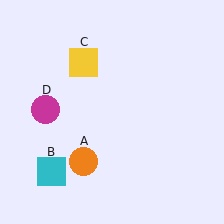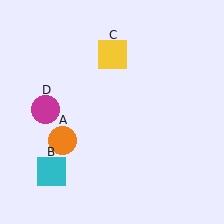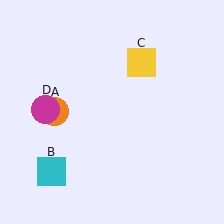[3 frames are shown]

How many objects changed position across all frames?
2 objects changed position: orange circle (object A), yellow square (object C).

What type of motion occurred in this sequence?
The orange circle (object A), yellow square (object C) rotated clockwise around the center of the scene.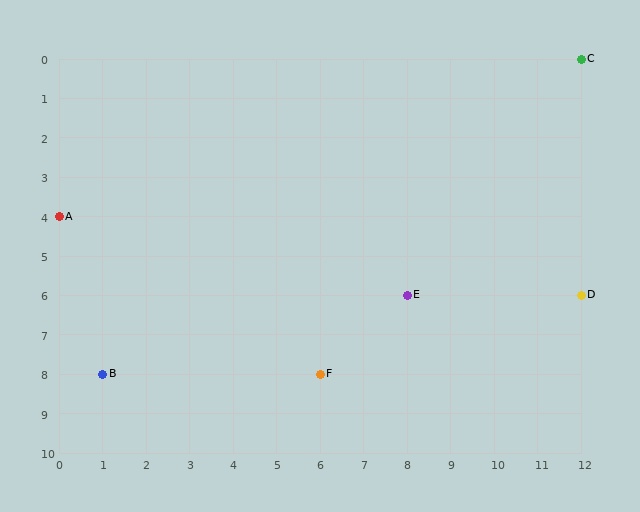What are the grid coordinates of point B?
Point B is at grid coordinates (1, 8).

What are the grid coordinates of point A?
Point A is at grid coordinates (0, 4).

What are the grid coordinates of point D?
Point D is at grid coordinates (12, 6).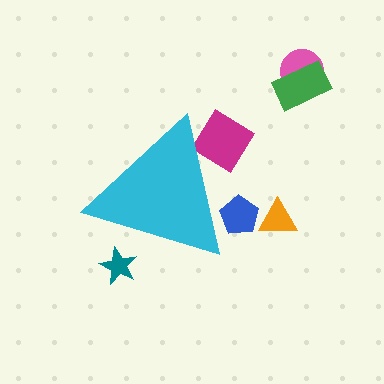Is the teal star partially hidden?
Yes, the teal star is partially hidden behind the cyan triangle.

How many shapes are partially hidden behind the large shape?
3 shapes are partially hidden.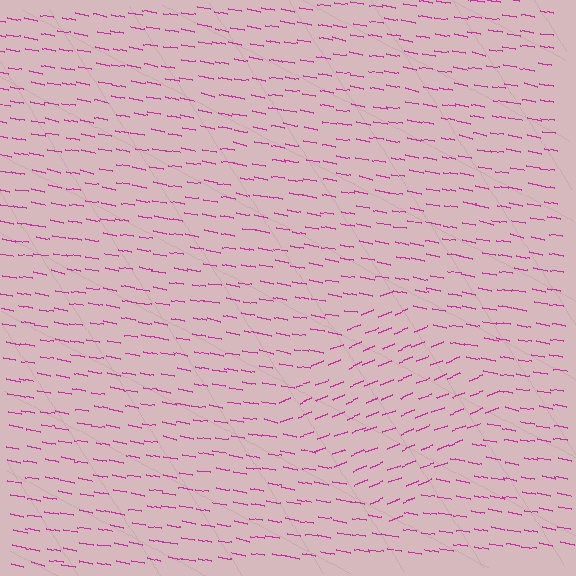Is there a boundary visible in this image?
Yes, there is a texture boundary formed by a change in line orientation.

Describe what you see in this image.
The image is filled with small magenta line segments. A diamond region in the image has lines oriented differently from the surrounding lines, creating a visible texture boundary.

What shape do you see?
I see a diamond.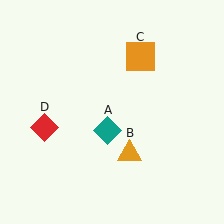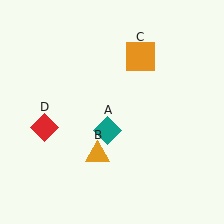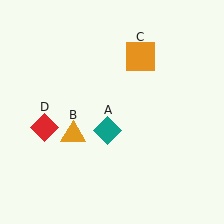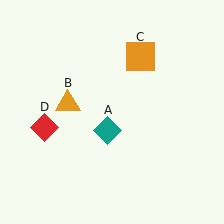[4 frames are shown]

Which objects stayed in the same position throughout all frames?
Teal diamond (object A) and orange square (object C) and red diamond (object D) remained stationary.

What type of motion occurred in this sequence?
The orange triangle (object B) rotated clockwise around the center of the scene.